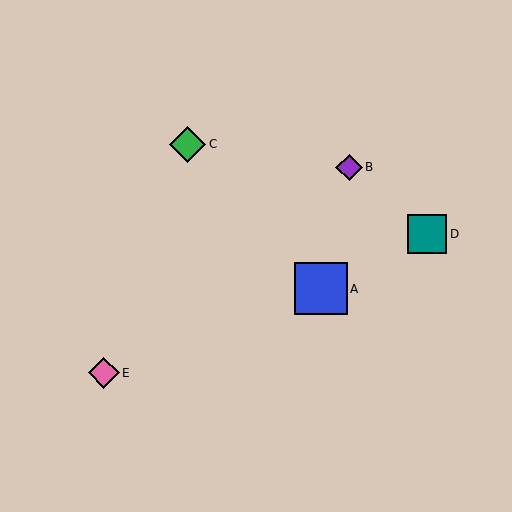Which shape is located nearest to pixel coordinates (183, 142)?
The green diamond (labeled C) at (188, 144) is nearest to that location.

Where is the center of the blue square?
The center of the blue square is at (321, 289).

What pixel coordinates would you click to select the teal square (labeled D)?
Click at (427, 234) to select the teal square D.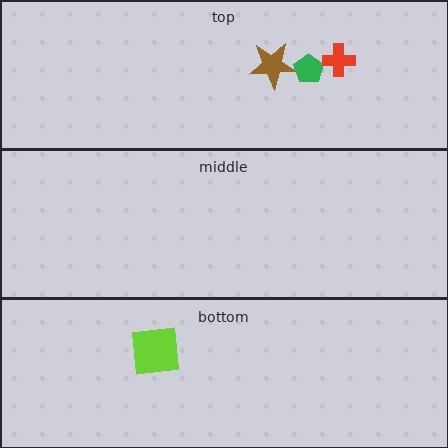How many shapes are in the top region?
3.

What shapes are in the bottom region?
The lime square.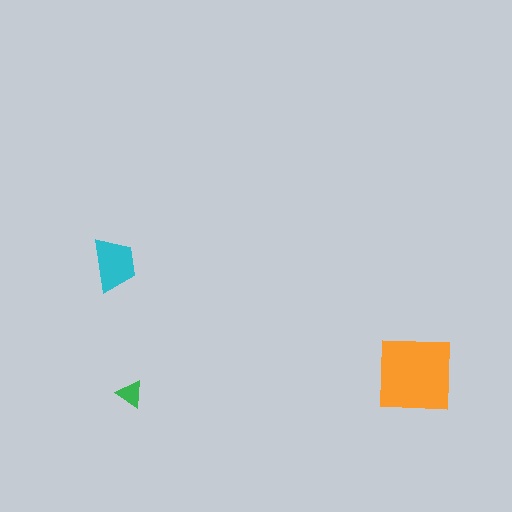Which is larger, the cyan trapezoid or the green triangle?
The cyan trapezoid.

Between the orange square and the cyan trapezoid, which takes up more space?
The orange square.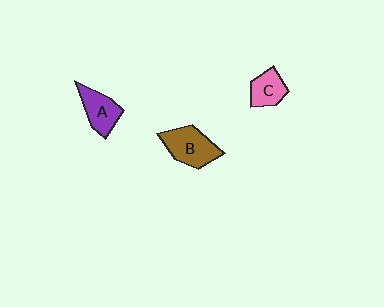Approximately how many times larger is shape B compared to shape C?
Approximately 1.6 times.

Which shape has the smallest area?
Shape C (pink).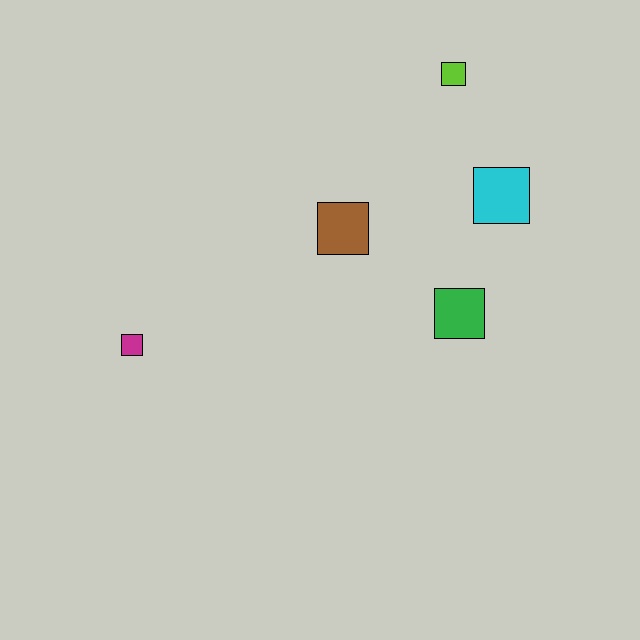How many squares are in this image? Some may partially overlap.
There are 5 squares.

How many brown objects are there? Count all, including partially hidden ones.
There is 1 brown object.